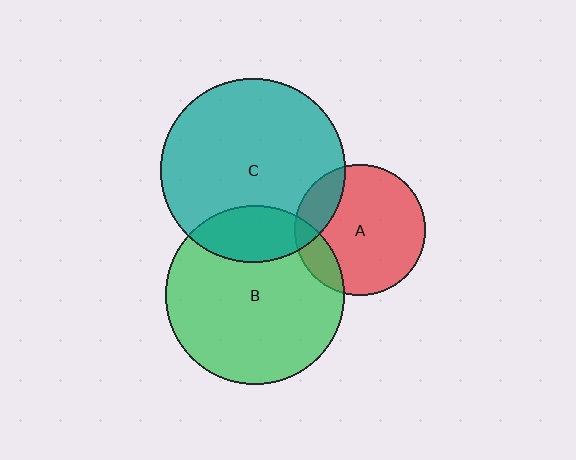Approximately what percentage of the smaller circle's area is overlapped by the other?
Approximately 20%.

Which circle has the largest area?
Circle C (teal).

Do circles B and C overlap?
Yes.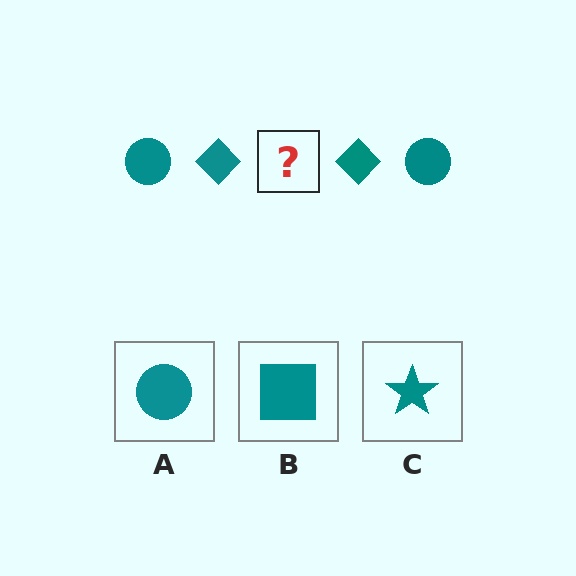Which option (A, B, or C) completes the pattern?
A.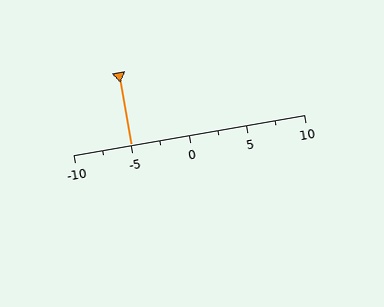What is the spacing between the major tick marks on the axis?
The major ticks are spaced 5 apart.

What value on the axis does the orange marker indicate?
The marker indicates approximately -5.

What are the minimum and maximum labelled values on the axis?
The axis runs from -10 to 10.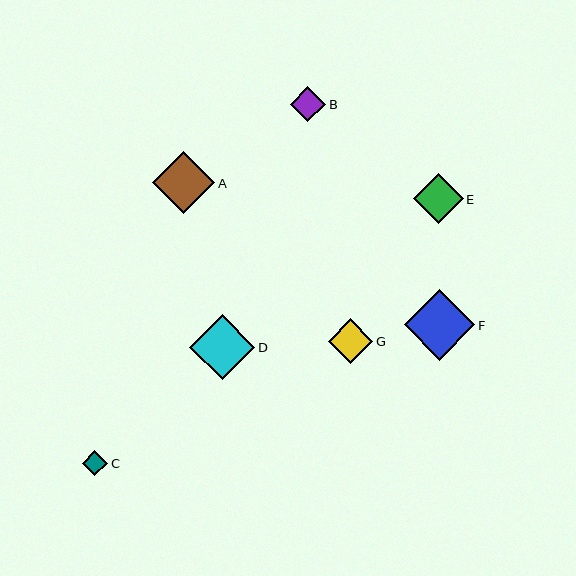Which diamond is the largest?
Diamond F is the largest with a size of approximately 71 pixels.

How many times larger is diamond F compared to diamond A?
Diamond F is approximately 1.1 times the size of diamond A.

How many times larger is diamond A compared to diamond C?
Diamond A is approximately 2.5 times the size of diamond C.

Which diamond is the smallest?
Diamond C is the smallest with a size of approximately 25 pixels.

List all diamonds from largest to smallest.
From largest to smallest: F, D, A, E, G, B, C.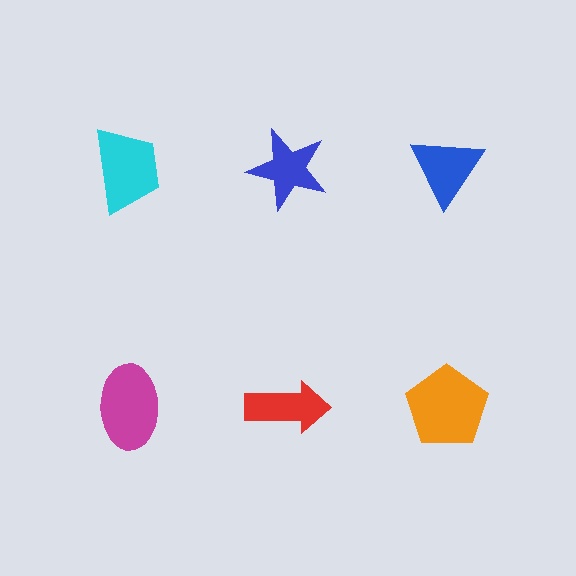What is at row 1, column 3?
A blue triangle.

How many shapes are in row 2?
3 shapes.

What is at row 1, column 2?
A blue star.